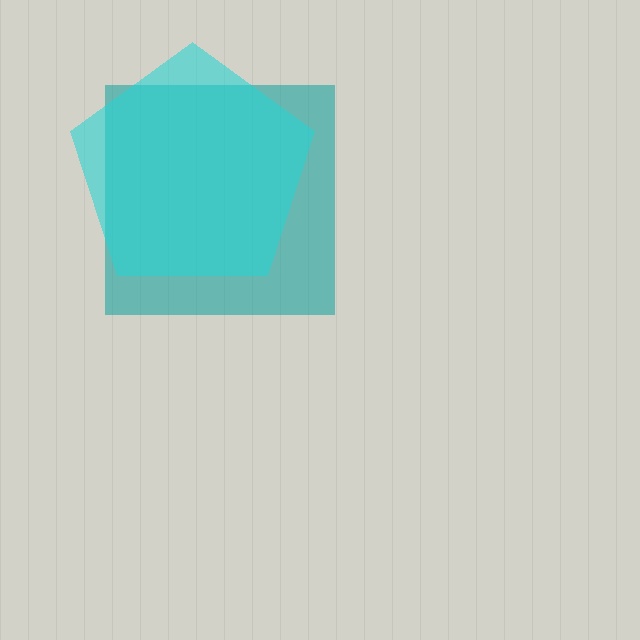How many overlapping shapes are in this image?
There are 2 overlapping shapes in the image.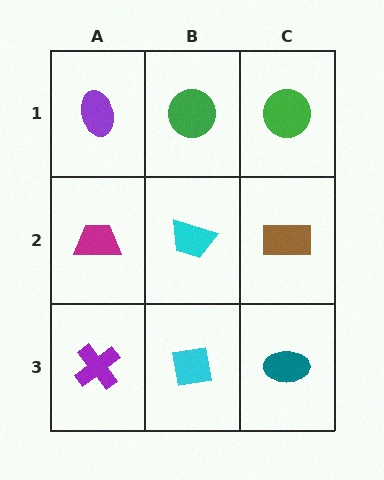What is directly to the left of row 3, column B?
A purple cross.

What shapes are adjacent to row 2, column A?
A purple ellipse (row 1, column A), a purple cross (row 3, column A), a cyan trapezoid (row 2, column B).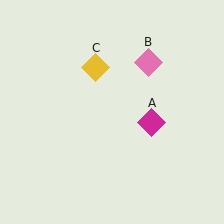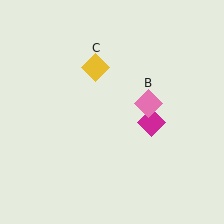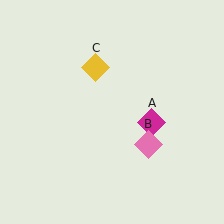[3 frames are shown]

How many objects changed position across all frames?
1 object changed position: pink diamond (object B).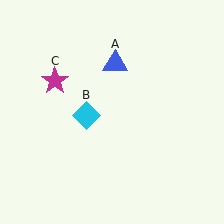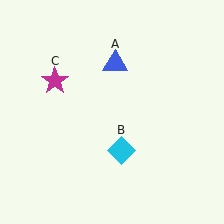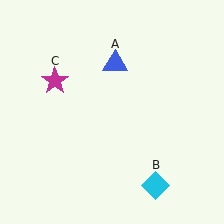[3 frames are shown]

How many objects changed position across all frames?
1 object changed position: cyan diamond (object B).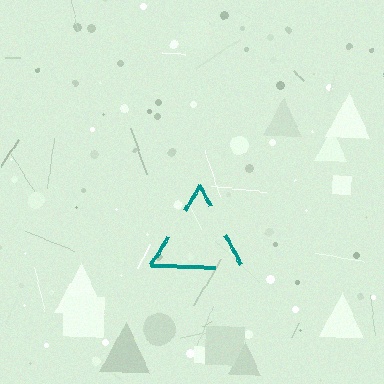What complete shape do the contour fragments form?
The contour fragments form a triangle.